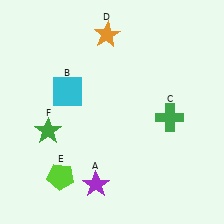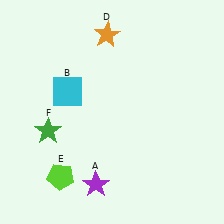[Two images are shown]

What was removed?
The green cross (C) was removed in Image 2.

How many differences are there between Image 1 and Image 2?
There is 1 difference between the two images.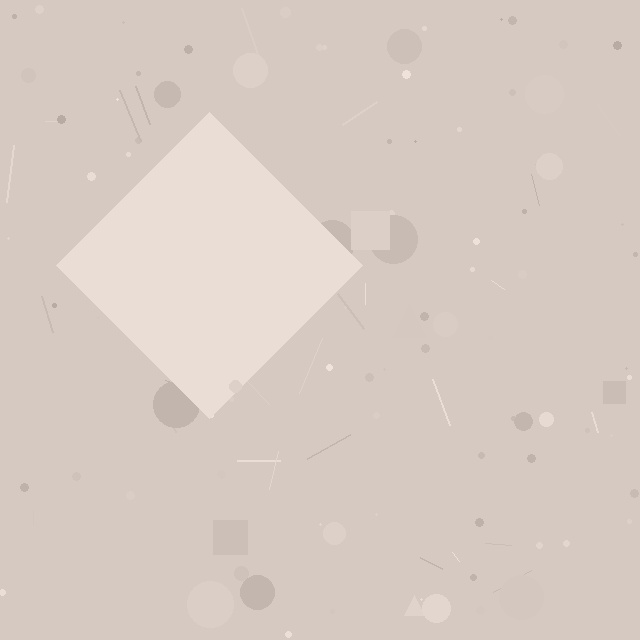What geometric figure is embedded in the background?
A diamond is embedded in the background.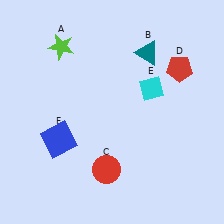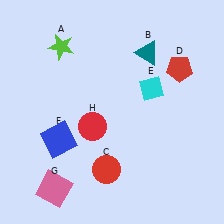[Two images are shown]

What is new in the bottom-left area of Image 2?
A pink square (G) was added in the bottom-left area of Image 2.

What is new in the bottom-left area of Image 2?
A red circle (H) was added in the bottom-left area of Image 2.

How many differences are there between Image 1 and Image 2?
There are 2 differences between the two images.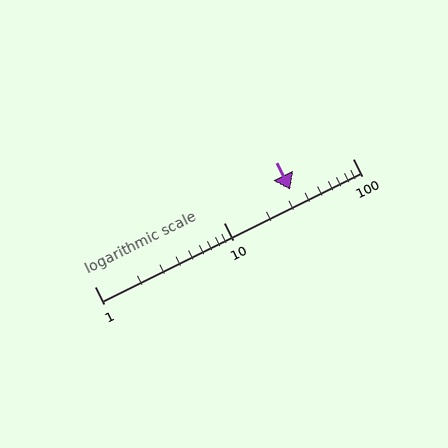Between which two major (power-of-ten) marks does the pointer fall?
The pointer is between 10 and 100.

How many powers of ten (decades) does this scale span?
The scale spans 2 decades, from 1 to 100.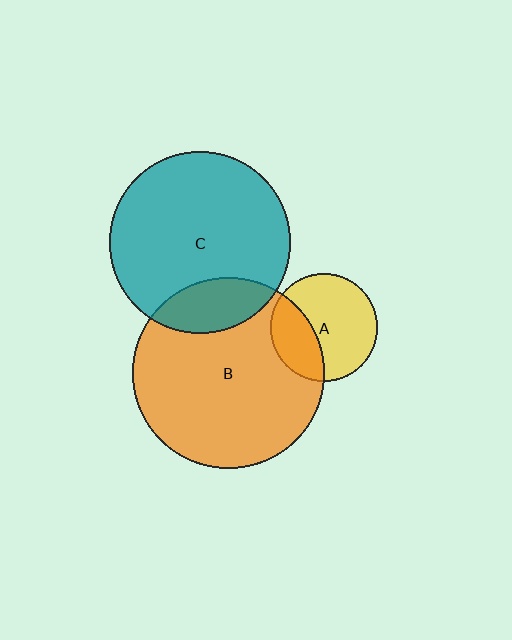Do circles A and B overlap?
Yes.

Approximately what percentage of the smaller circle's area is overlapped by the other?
Approximately 35%.